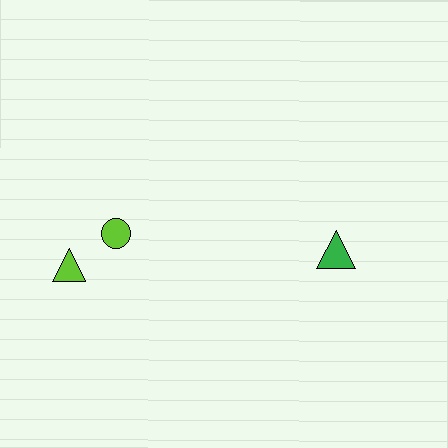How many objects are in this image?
There are 3 objects.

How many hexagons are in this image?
There are no hexagons.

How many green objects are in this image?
There is 1 green object.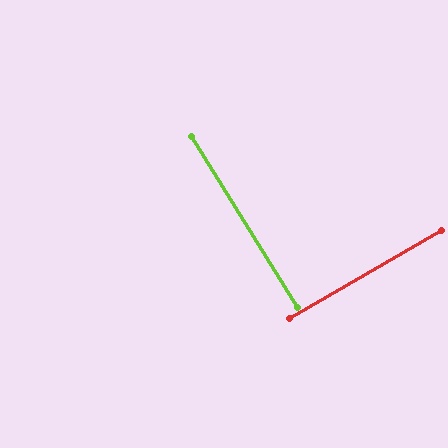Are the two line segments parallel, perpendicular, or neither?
Perpendicular — they meet at approximately 88°.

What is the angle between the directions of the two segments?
Approximately 88 degrees.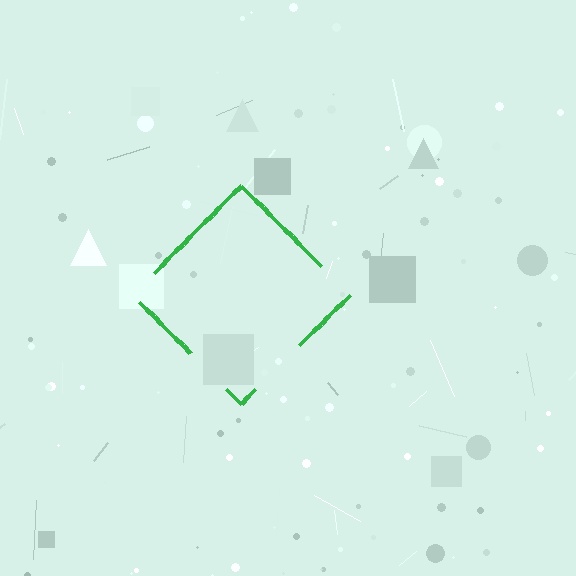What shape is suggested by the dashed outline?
The dashed outline suggests a diamond.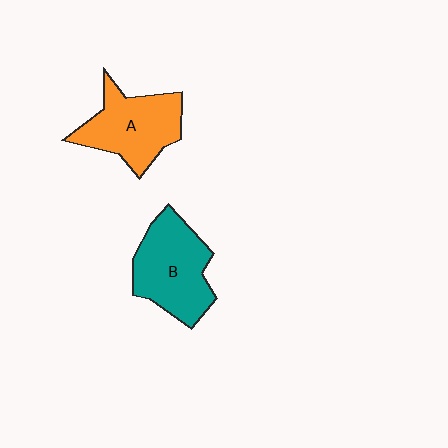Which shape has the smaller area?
Shape A (orange).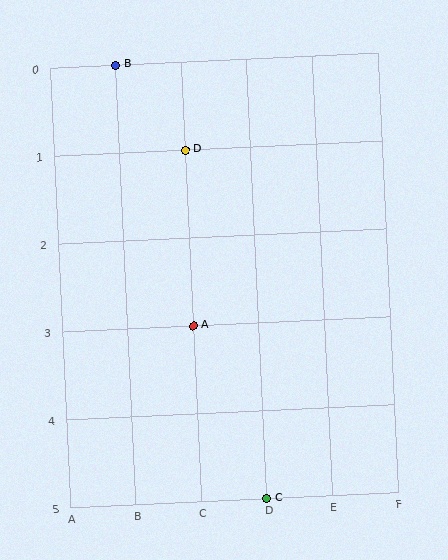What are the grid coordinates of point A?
Point A is at grid coordinates (C, 3).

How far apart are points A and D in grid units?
Points A and D are 2 rows apart.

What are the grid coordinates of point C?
Point C is at grid coordinates (D, 5).